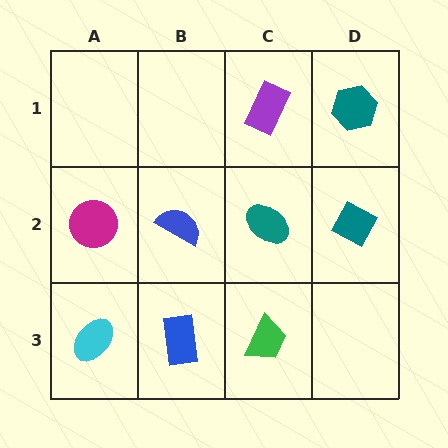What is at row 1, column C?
A purple rectangle.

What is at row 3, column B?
A blue rectangle.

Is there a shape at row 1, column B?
No, that cell is empty.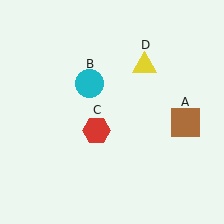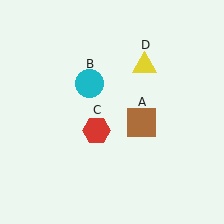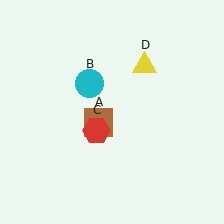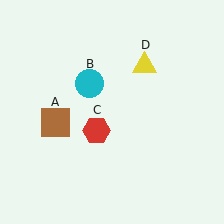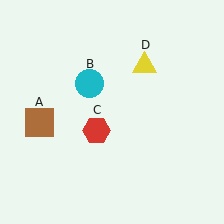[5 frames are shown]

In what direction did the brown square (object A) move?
The brown square (object A) moved left.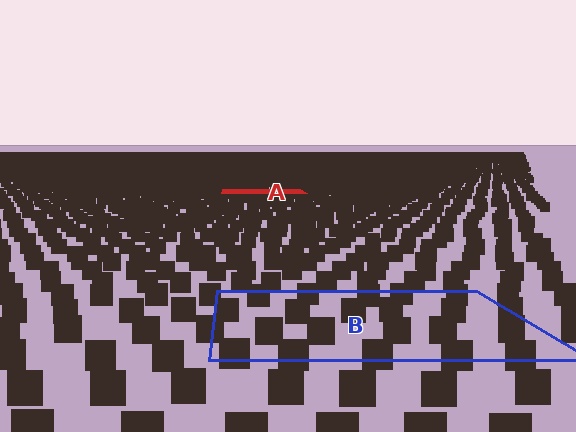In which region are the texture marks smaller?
The texture marks are smaller in region A, because it is farther away.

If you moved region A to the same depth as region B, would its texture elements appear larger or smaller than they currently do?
They would appear larger. At a closer depth, the same texture elements are projected at a bigger on-screen size.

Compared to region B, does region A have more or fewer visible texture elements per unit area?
Region A has more texture elements per unit area — they are packed more densely because it is farther away.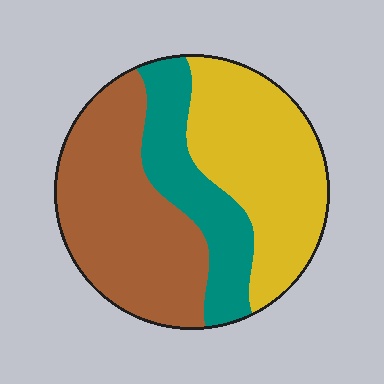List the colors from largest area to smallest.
From largest to smallest: brown, yellow, teal.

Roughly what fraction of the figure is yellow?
Yellow covers about 35% of the figure.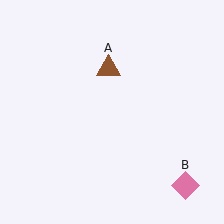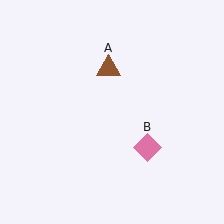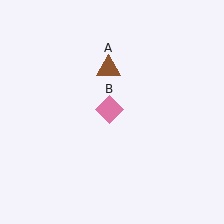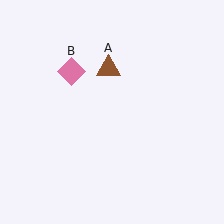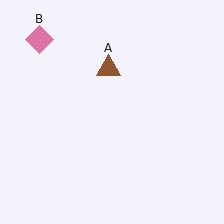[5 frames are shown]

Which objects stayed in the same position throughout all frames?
Brown triangle (object A) remained stationary.